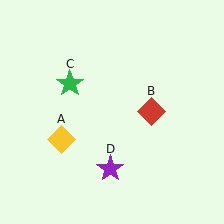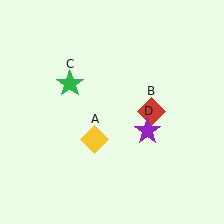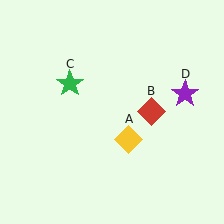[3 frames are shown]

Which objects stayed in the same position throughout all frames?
Red diamond (object B) and green star (object C) remained stationary.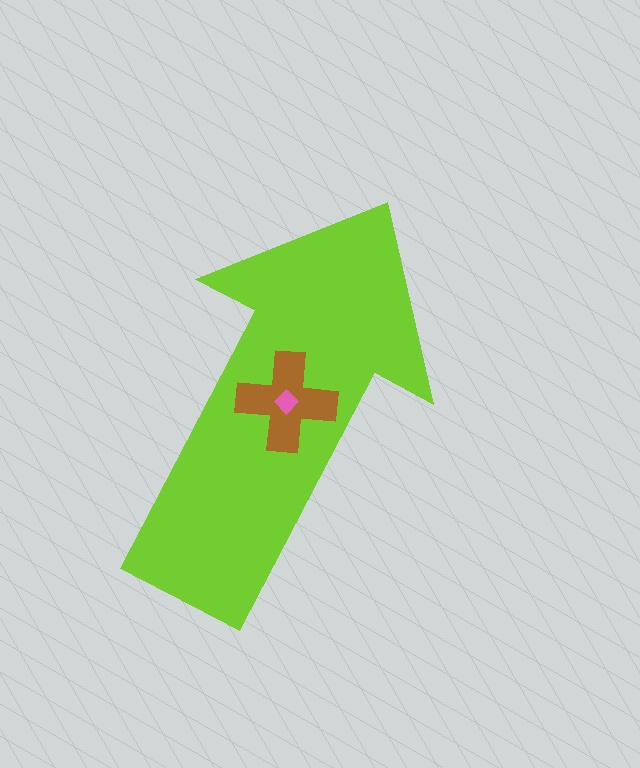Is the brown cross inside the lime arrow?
Yes.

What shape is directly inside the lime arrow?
The brown cross.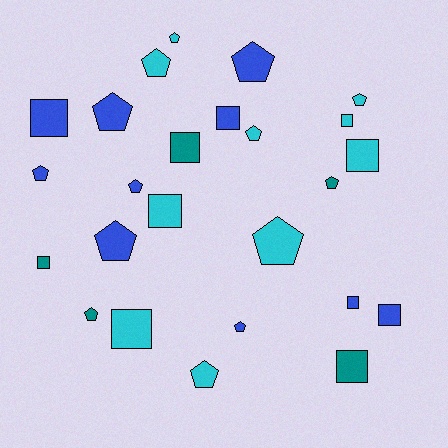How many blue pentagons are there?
There are 6 blue pentagons.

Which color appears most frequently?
Blue, with 10 objects.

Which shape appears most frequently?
Pentagon, with 14 objects.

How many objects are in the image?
There are 25 objects.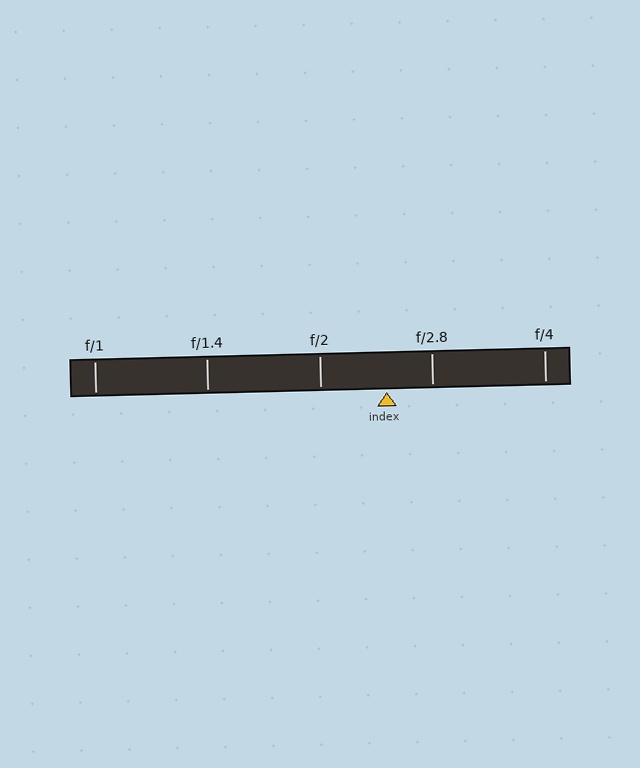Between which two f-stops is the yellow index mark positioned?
The index mark is between f/2 and f/2.8.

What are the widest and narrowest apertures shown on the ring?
The widest aperture shown is f/1 and the narrowest is f/4.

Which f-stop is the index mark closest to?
The index mark is closest to f/2.8.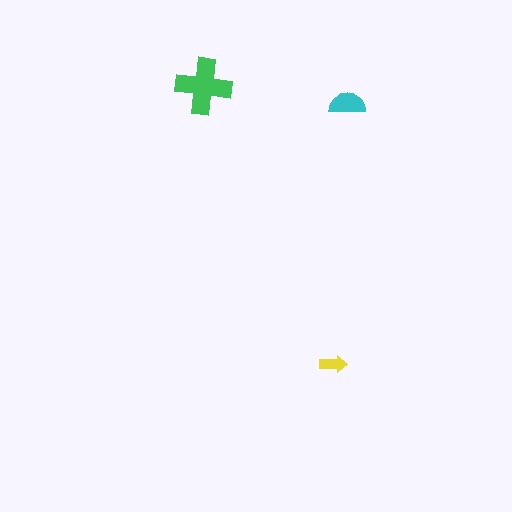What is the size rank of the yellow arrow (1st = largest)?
3rd.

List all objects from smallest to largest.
The yellow arrow, the cyan semicircle, the green cross.